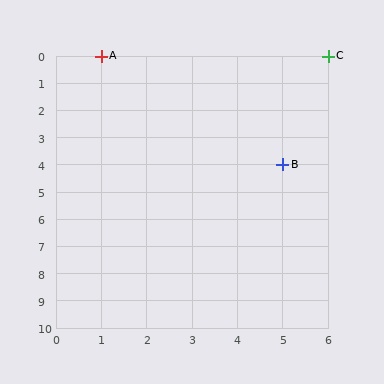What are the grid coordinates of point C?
Point C is at grid coordinates (6, 0).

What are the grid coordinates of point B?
Point B is at grid coordinates (5, 4).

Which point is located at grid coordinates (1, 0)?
Point A is at (1, 0).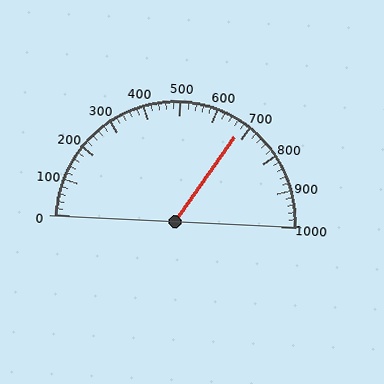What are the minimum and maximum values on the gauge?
The gauge ranges from 0 to 1000.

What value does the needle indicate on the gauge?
The needle indicates approximately 680.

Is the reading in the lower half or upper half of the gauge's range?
The reading is in the upper half of the range (0 to 1000).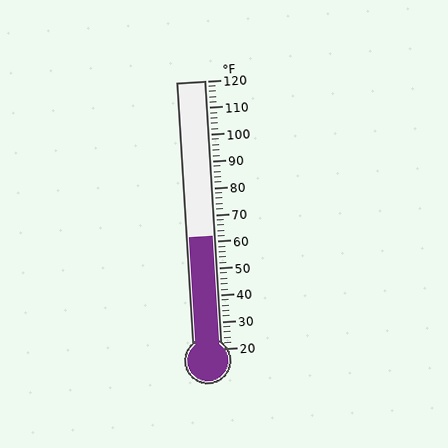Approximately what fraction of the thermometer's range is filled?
The thermometer is filled to approximately 40% of its range.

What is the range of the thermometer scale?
The thermometer scale ranges from 20°F to 120°F.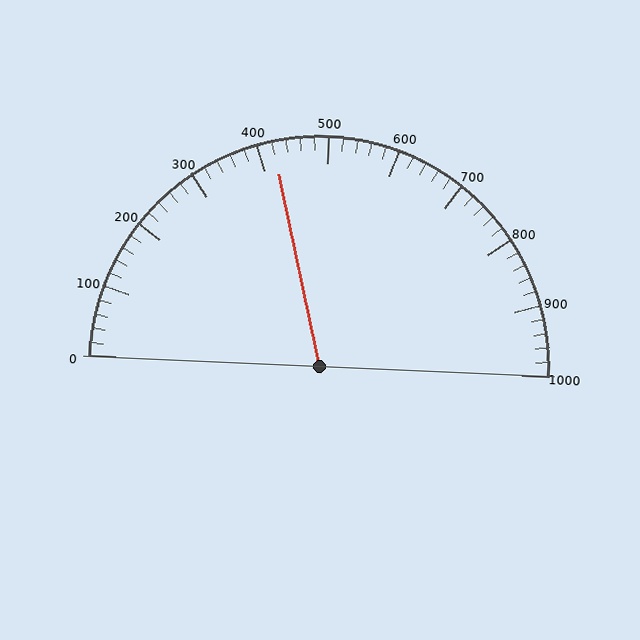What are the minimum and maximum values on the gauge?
The gauge ranges from 0 to 1000.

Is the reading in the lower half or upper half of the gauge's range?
The reading is in the lower half of the range (0 to 1000).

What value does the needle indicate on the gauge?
The needle indicates approximately 420.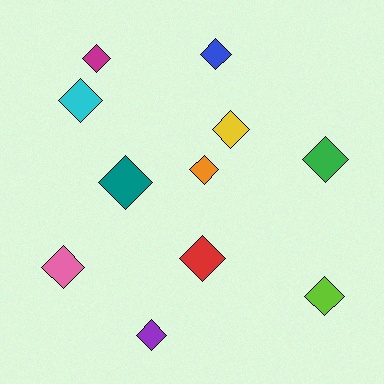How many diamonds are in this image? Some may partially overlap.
There are 11 diamonds.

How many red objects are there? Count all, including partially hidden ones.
There is 1 red object.